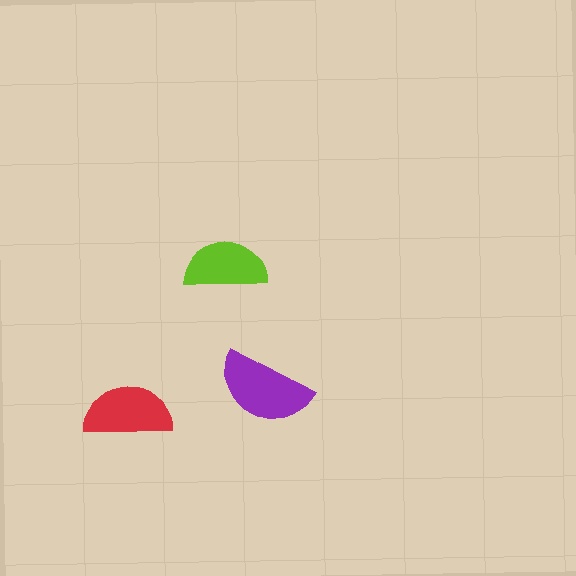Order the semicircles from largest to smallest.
the purple one, the red one, the lime one.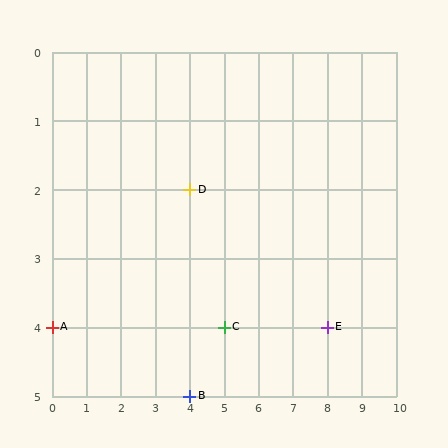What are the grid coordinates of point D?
Point D is at grid coordinates (4, 2).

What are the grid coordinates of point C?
Point C is at grid coordinates (5, 4).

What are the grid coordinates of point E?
Point E is at grid coordinates (8, 4).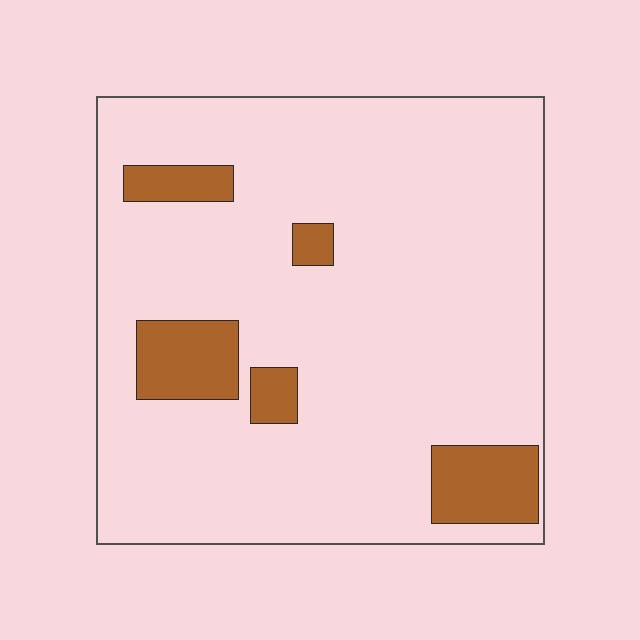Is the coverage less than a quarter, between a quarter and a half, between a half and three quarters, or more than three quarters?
Less than a quarter.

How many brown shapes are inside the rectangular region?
5.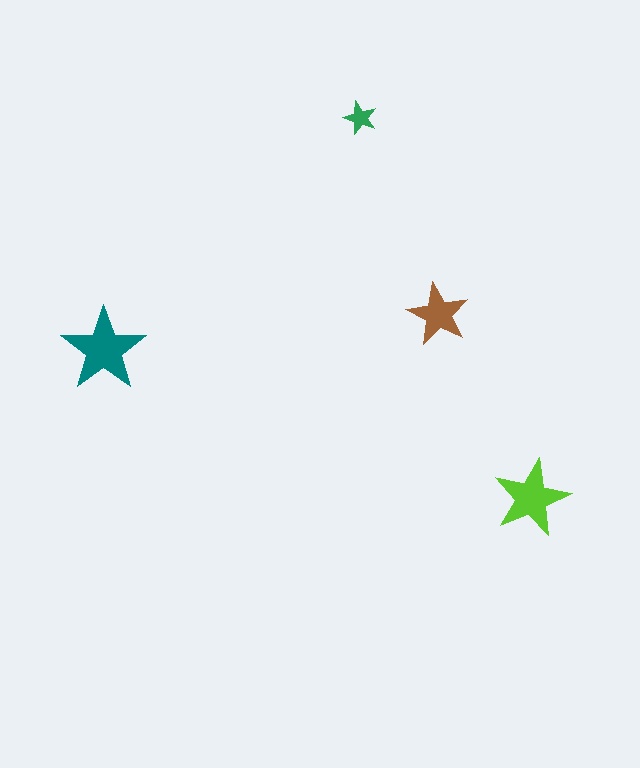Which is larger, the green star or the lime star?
The lime one.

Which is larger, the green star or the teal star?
The teal one.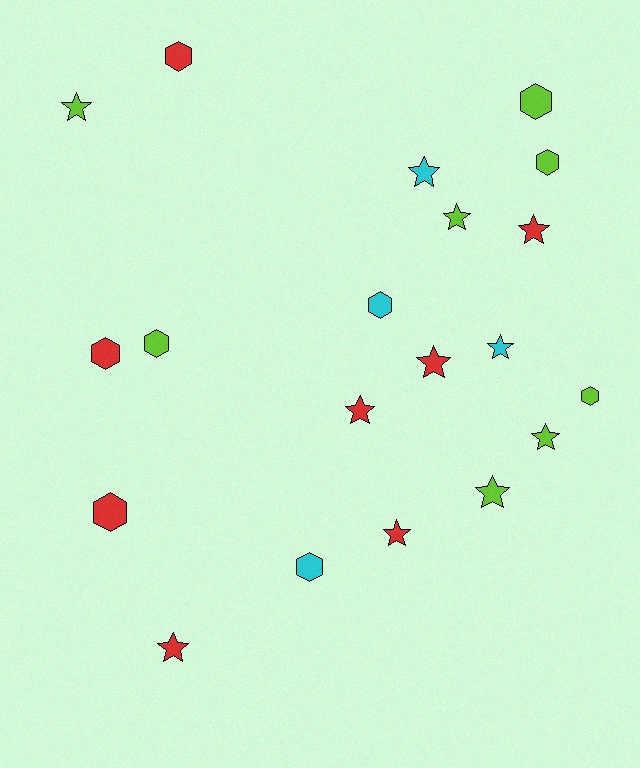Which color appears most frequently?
Lime, with 8 objects.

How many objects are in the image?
There are 20 objects.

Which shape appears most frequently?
Star, with 11 objects.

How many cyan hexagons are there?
There are 2 cyan hexagons.